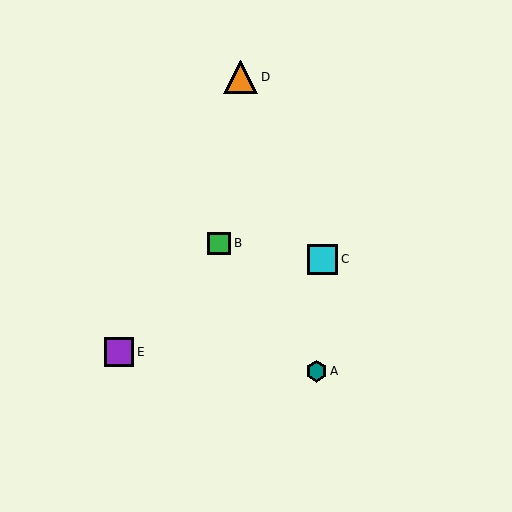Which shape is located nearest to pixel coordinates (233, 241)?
The green square (labeled B) at (219, 243) is nearest to that location.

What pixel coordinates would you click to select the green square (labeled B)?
Click at (219, 243) to select the green square B.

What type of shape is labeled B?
Shape B is a green square.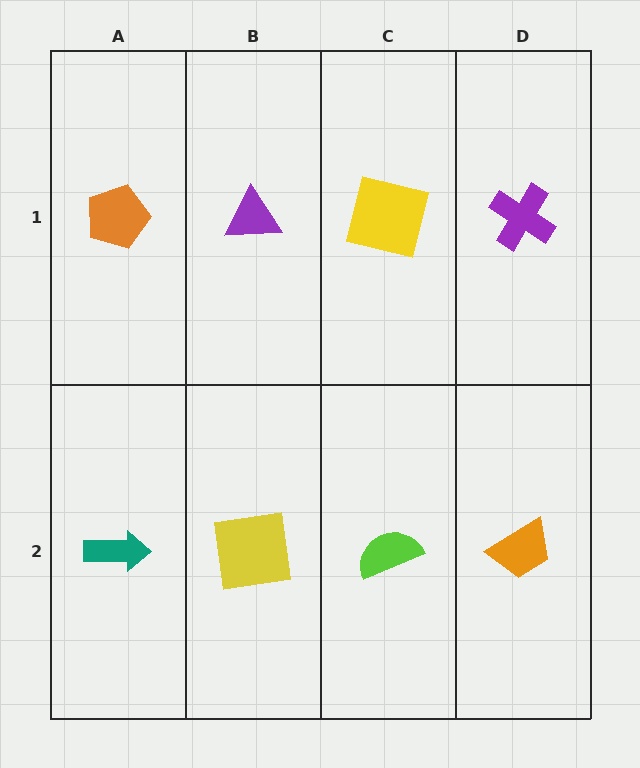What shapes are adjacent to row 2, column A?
An orange pentagon (row 1, column A), a yellow square (row 2, column B).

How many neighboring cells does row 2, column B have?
3.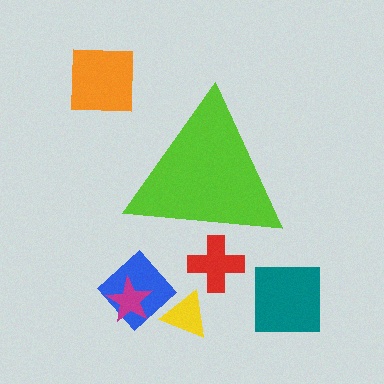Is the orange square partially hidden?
No, the orange square is fully visible.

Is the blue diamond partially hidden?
No, the blue diamond is fully visible.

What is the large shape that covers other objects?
A lime triangle.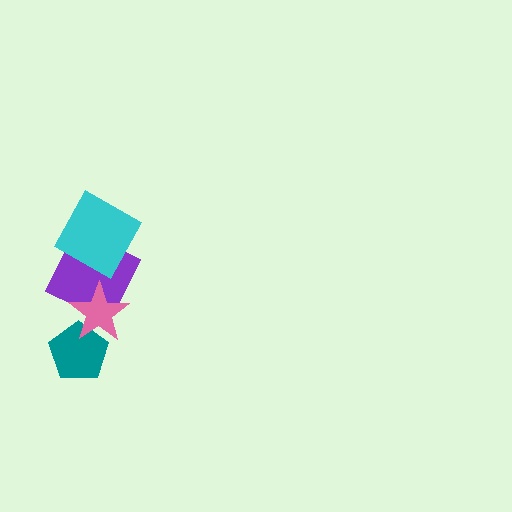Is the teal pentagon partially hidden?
Yes, it is partially covered by another shape.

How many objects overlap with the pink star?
2 objects overlap with the pink star.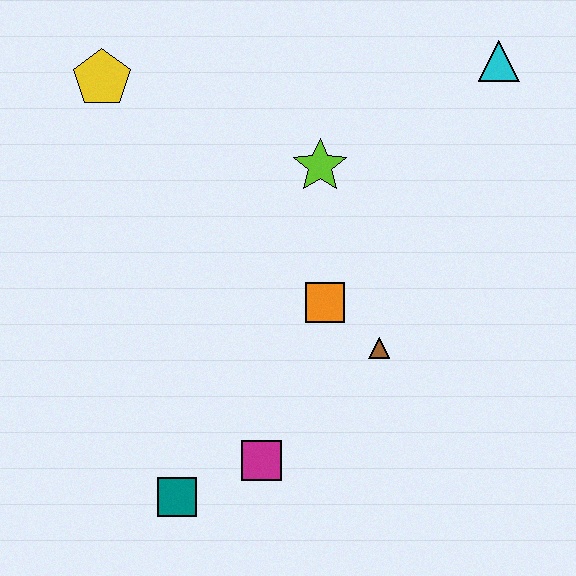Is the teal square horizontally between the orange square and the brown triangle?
No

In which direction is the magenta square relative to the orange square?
The magenta square is below the orange square.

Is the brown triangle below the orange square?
Yes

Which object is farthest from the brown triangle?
The yellow pentagon is farthest from the brown triangle.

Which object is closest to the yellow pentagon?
The lime star is closest to the yellow pentagon.